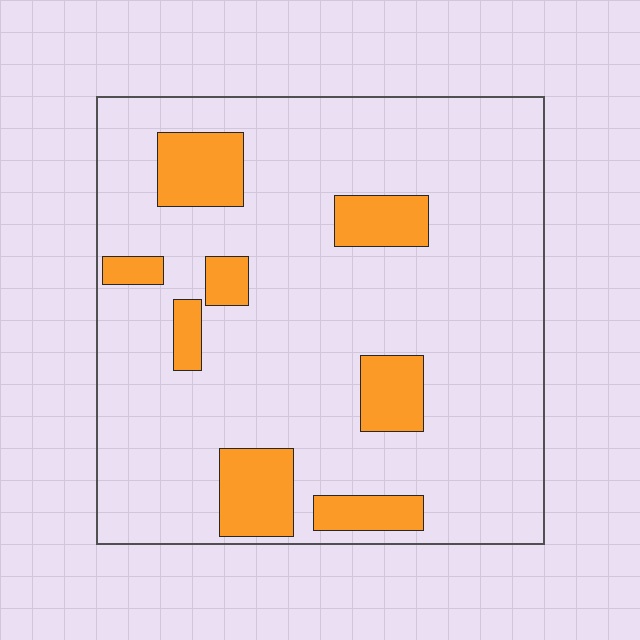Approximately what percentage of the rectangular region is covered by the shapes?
Approximately 15%.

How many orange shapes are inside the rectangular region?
8.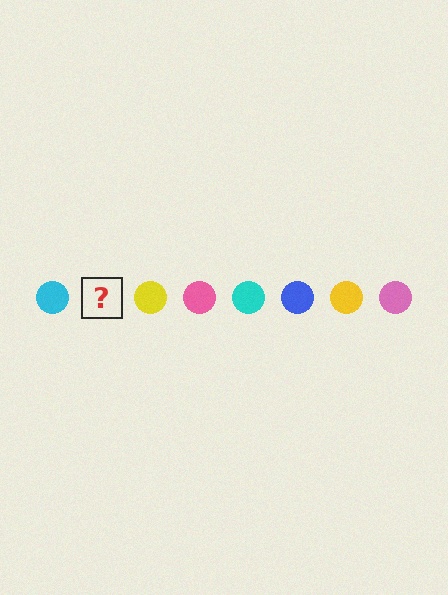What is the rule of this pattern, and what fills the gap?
The rule is that the pattern cycles through cyan, blue, yellow, pink circles. The gap should be filled with a blue circle.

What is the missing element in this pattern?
The missing element is a blue circle.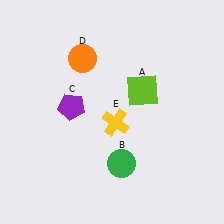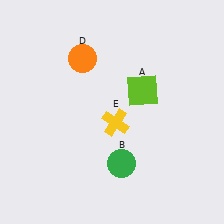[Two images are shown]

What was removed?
The purple pentagon (C) was removed in Image 2.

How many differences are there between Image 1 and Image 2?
There is 1 difference between the two images.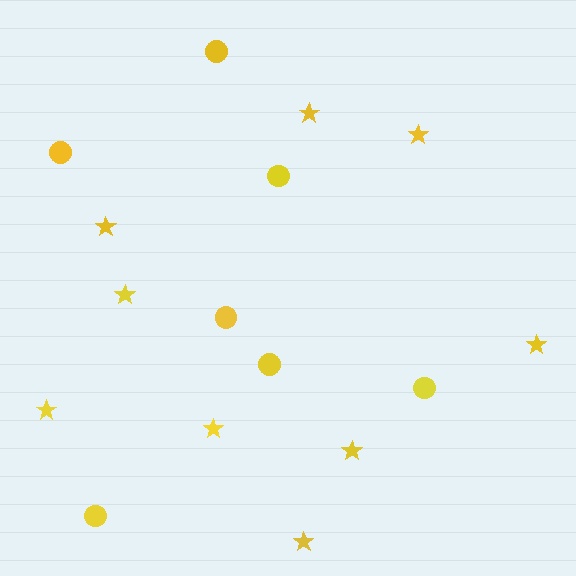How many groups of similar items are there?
There are 2 groups: one group of circles (7) and one group of stars (9).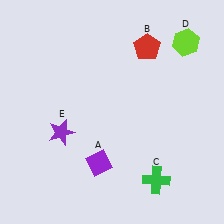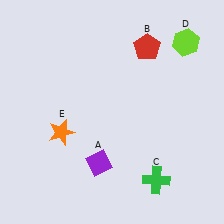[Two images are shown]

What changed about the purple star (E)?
In Image 1, E is purple. In Image 2, it changed to orange.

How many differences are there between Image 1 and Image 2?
There is 1 difference between the two images.